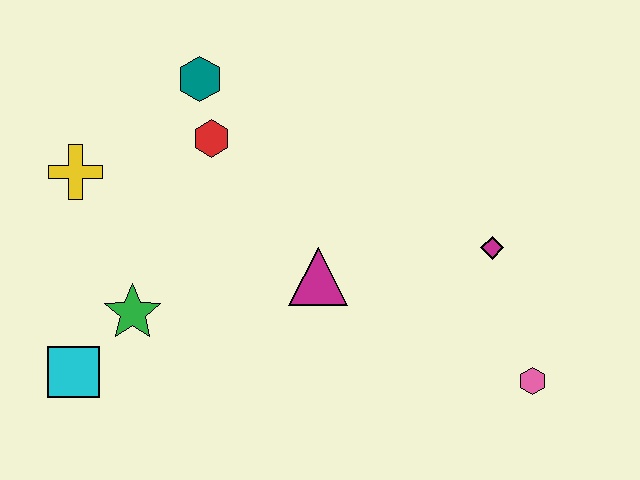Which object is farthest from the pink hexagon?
The yellow cross is farthest from the pink hexagon.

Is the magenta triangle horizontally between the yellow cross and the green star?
No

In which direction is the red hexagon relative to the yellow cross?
The red hexagon is to the right of the yellow cross.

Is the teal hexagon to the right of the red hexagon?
No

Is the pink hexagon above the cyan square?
No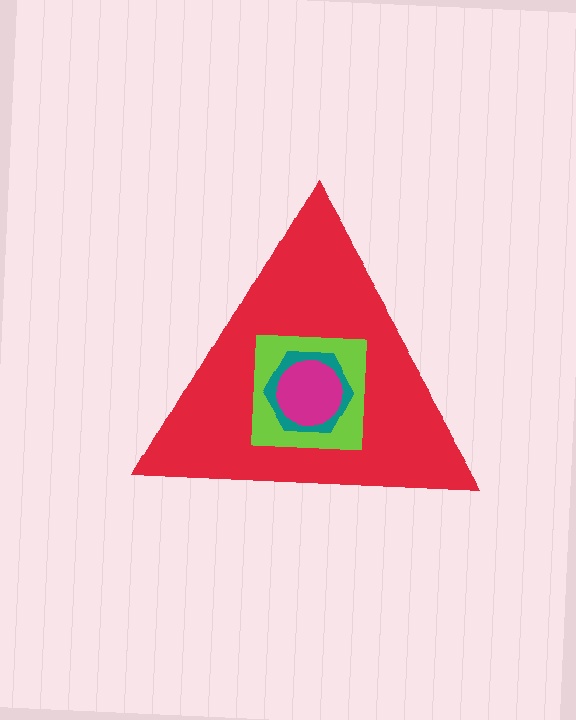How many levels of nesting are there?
4.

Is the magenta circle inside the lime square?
Yes.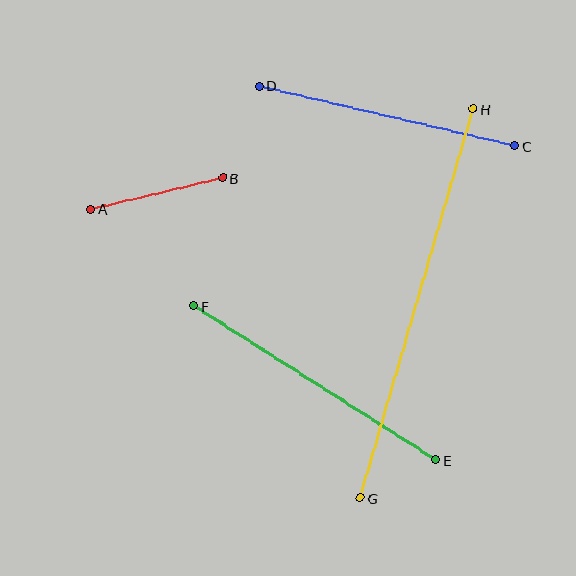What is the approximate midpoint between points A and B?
The midpoint is at approximately (157, 193) pixels.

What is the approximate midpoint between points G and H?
The midpoint is at approximately (417, 303) pixels.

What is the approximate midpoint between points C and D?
The midpoint is at approximately (387, 116) pixels.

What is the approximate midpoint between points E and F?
The midpoint is at approximately (315, 383) pixels.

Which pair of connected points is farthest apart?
Points G and H are farthest apart.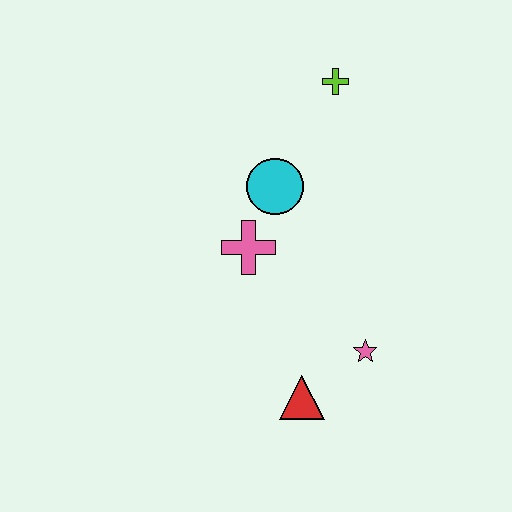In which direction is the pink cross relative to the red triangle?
The pink cross is above the red triangle.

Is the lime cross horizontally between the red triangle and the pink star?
Yes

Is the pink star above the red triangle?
Yes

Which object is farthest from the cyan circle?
The red triangle is farthest from the cyan circle.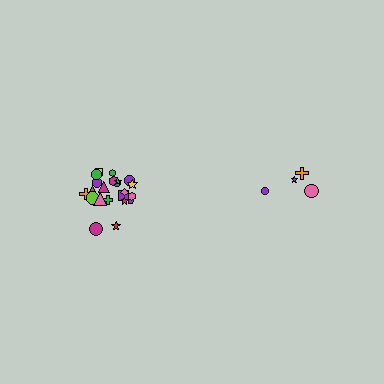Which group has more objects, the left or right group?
The left group.